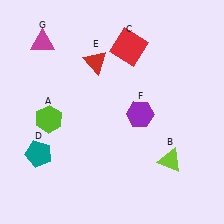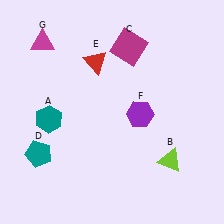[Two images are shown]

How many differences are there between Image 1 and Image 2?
There are 2 differences between the two images.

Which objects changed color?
A changed from lime to teal. C changed from red to magenta.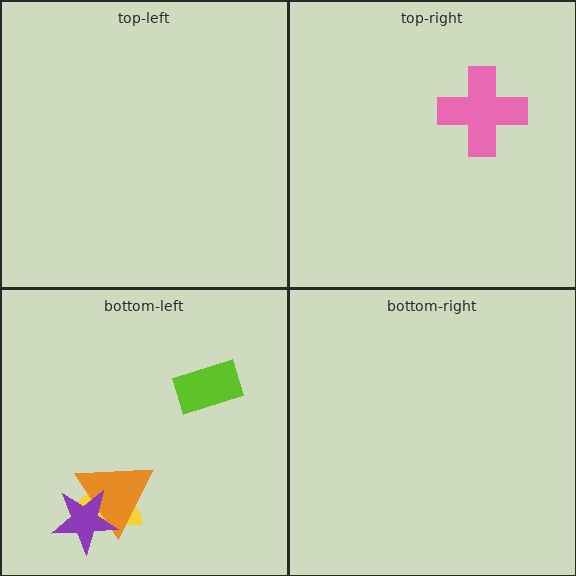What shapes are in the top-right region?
The pink cross.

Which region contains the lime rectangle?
The bottom-left region.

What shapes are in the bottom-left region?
The yellow semicircle, the orange triangle, the lime rectangle, the purple star.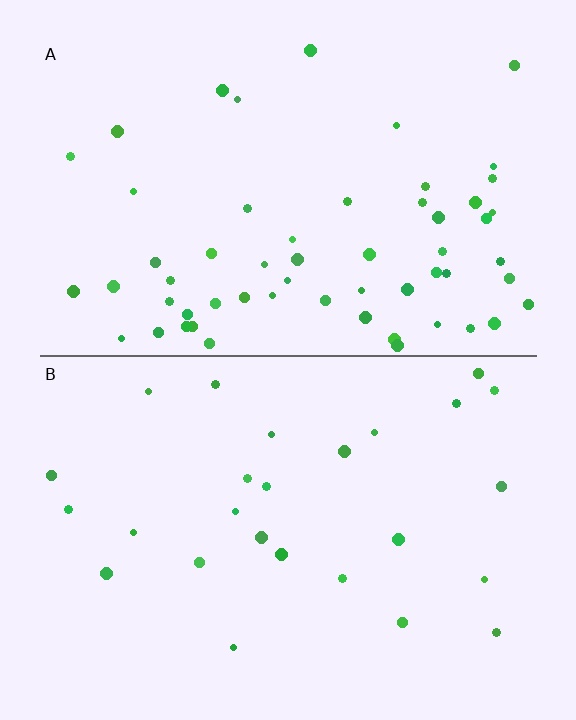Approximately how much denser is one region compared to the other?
Approximately 2.2× — region A over region B.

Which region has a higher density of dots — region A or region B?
A (the top).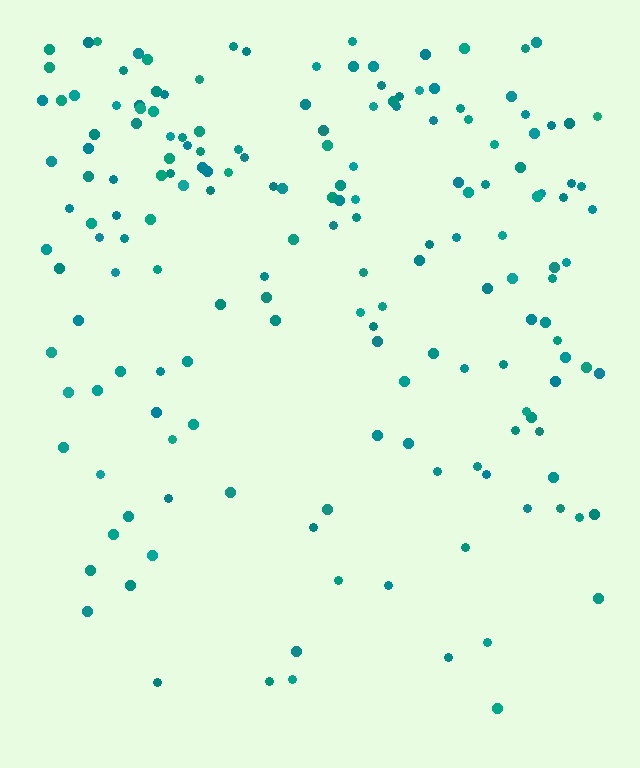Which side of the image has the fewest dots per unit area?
The bottom.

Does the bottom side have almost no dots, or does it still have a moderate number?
Still a moderate number, just noticeably fewer than the top.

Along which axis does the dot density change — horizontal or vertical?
Vertical.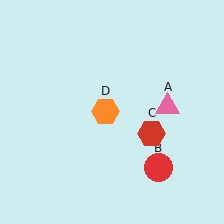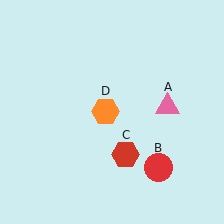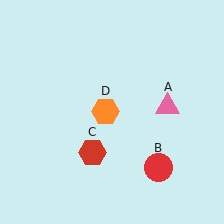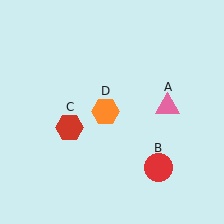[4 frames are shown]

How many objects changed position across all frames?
1 object changed position: red hexagon (object C).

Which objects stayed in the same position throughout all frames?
Pink triangle (object A) and red circle (object B) and orange hexagon (object D) remained stationary.